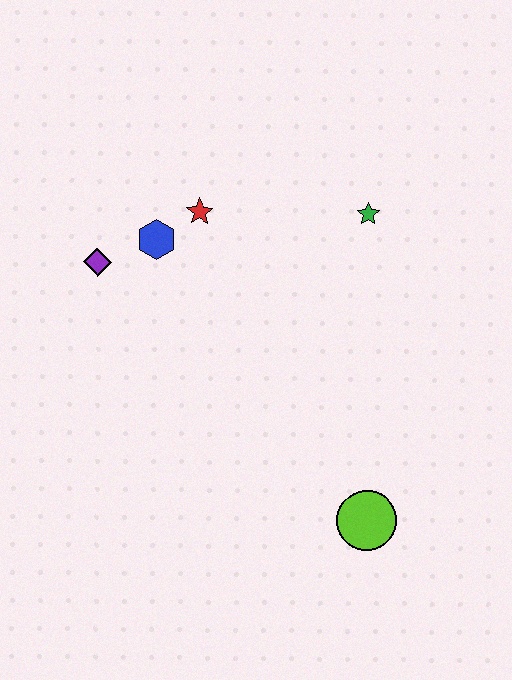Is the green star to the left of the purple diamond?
No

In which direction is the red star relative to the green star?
The red star is to the left of the green star.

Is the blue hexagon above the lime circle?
Yes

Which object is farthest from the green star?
The lime circle is farthest from the green star.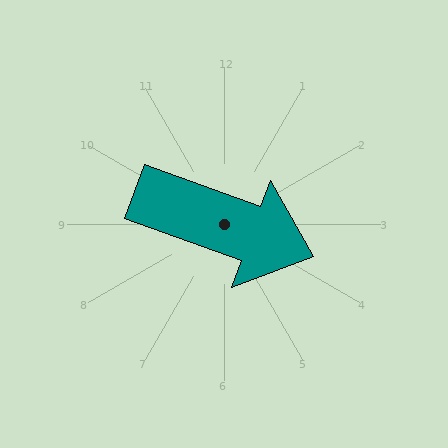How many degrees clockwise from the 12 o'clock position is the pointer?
Approximately 110 degrees.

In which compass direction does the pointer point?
East.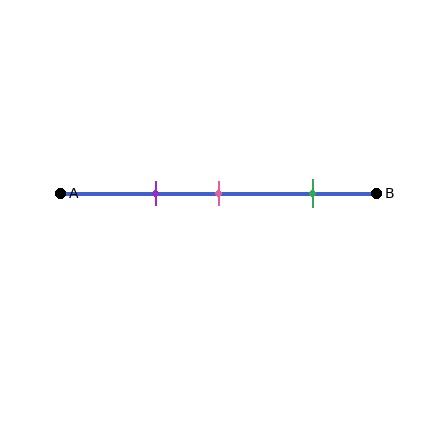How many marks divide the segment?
There are 3 marks dividing the segment.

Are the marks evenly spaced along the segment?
No, the marks are not evenly spaced.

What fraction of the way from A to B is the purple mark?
The purple mark is approximately 30% (0.3) of the way from A to B.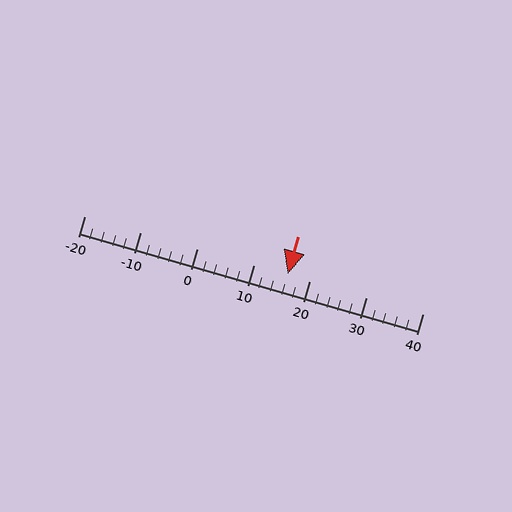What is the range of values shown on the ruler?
The ruler shows values from -20 to 40.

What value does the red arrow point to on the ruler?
The red arrow points to approximately 16.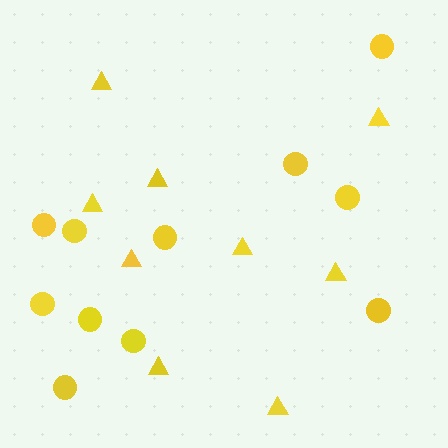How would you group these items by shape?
There are 2 groups: one group of triangles (9) and one group of circles (11).